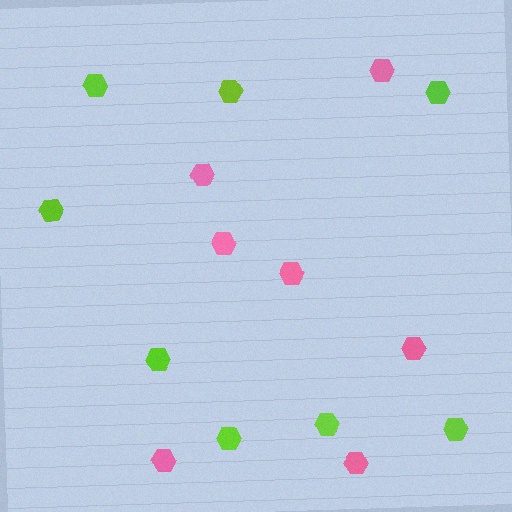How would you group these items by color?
There are 2 groups: one group of pink hexagons (7) and one group of lime hexagons (8).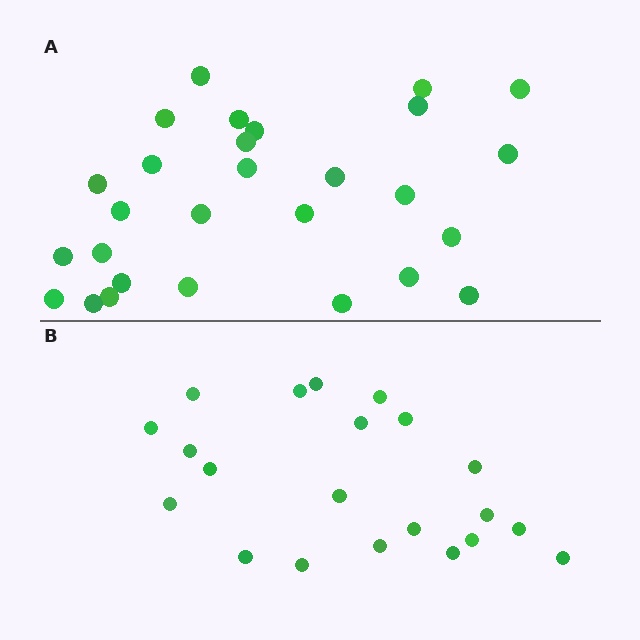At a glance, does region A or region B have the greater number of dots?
Region A (the top region) has more dots.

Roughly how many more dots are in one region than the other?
Region A has roughly 8 or so more dots than region B.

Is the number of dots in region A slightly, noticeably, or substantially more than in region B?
Region A has noticeably more, but not dramatically so. The ratio is roughly 1.3 to 1.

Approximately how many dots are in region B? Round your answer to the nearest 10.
About 20 dots. (The exact count is 21, which rounds to 20.)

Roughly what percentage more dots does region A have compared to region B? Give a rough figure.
About 35% more.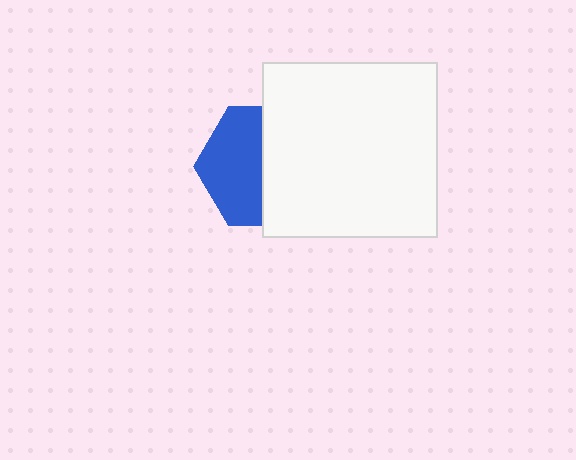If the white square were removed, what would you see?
You would see the complete blue hexagon.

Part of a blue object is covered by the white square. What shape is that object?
It is a hexagon.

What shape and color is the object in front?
The object in front is a white square.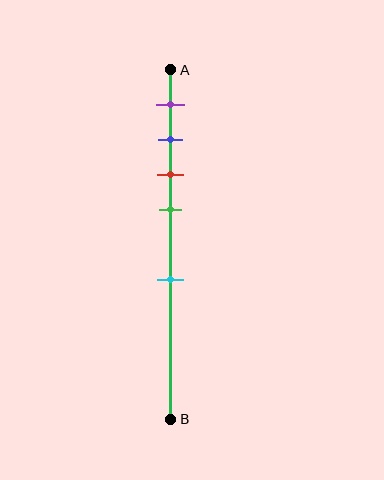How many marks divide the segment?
There are 5 marks dividing the segment.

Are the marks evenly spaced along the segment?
No, the marks are not evenly spaced.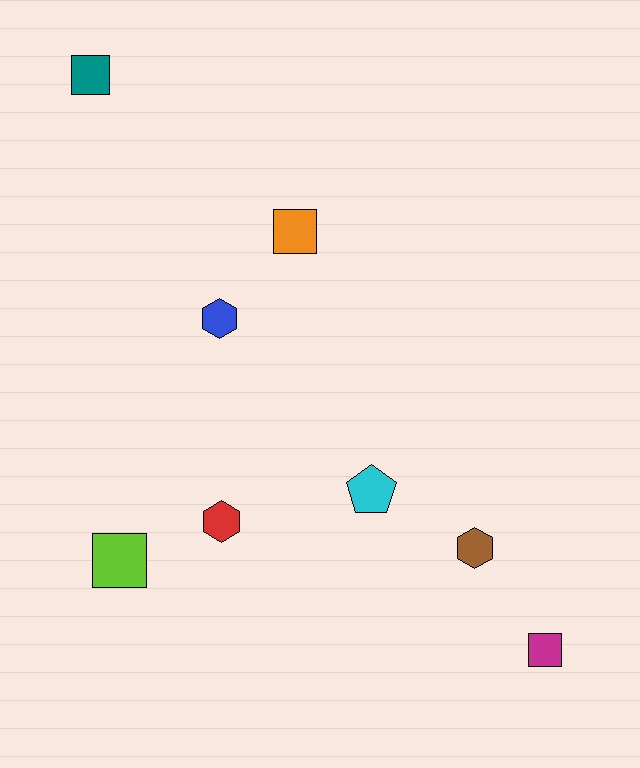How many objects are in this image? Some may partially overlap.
There are 8 objects.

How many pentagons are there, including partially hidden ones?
There is 1 pentagon.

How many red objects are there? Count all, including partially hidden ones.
There is 1 red object.